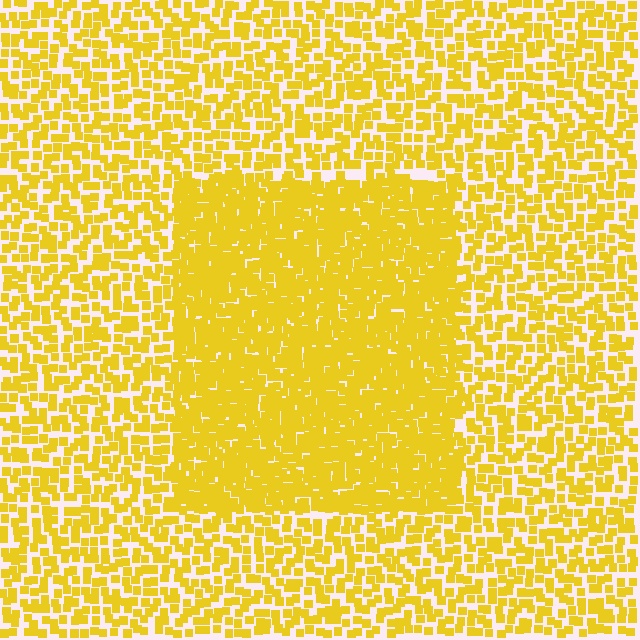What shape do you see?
I see a rectangle.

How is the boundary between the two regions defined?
The boundary is defined by a change in element density (approximately 2.0x ratio). All elements are the same color, size, and shape.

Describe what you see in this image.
The image contains small yellow elements arranged at two different densities. A rectangle-shaped region is visible where the elements are more densely packed than the surrounding area.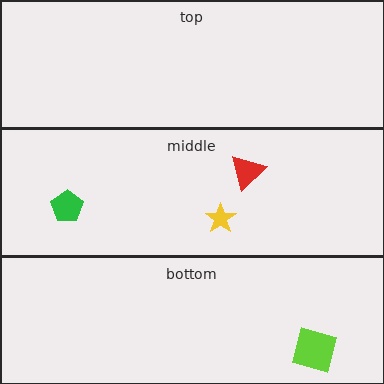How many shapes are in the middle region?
3.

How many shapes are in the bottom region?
1.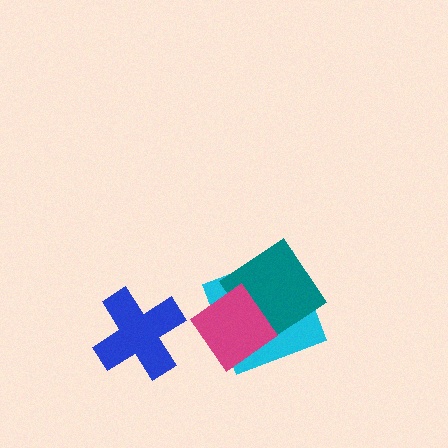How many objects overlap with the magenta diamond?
2 objects overlap with the magenta diamond.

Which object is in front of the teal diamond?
The magenta diamond is in front of the teal diamond.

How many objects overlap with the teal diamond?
2 objects overlap with the teal diamond.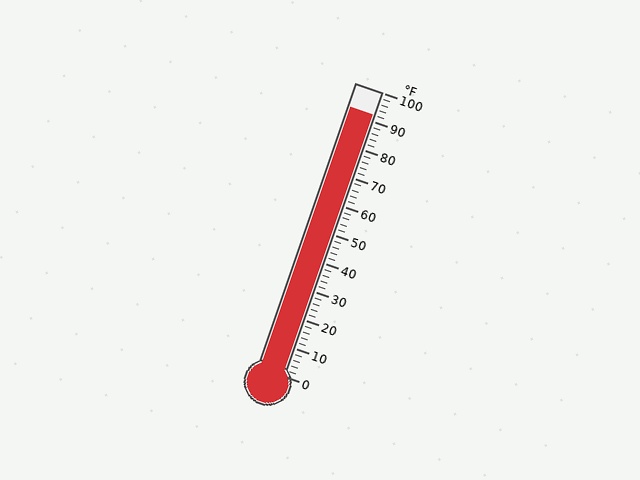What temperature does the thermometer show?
The thermometer shows approximately 92°F.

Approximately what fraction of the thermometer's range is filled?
The thermometer is filled to approximately 90% of its range.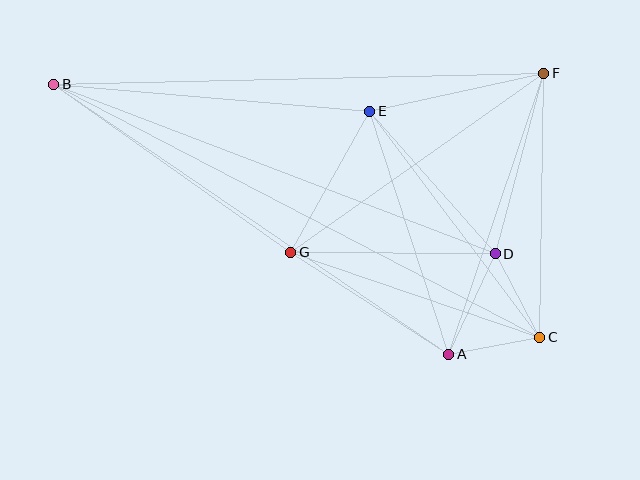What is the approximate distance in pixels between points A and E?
The distance between A and E is approximately 255 pixels.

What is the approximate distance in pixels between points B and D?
The distance between B and D is approximately 473 pixels.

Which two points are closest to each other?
Points A and C are closest to each other.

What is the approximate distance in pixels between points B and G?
The distance between B and G is approximately 291 pixels.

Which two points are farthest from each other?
Points B and C are farthest from each other.